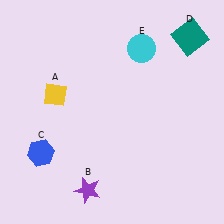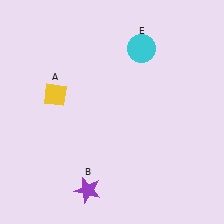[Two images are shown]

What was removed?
The teal square (D), the blue hexagon (C) were removed in Image 2.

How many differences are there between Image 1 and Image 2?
There are 2 differences between the two images.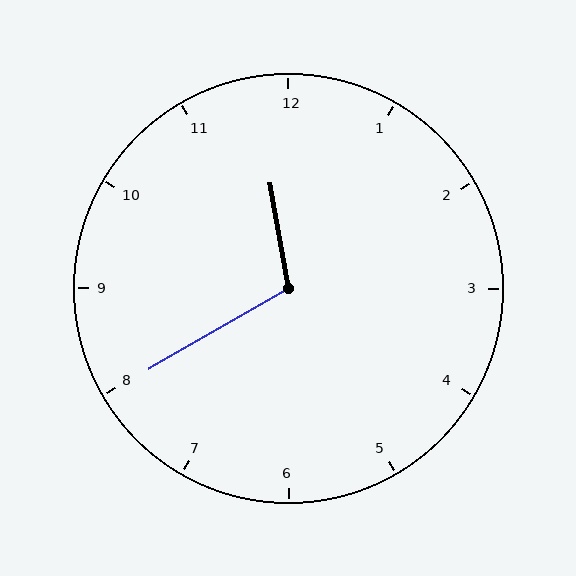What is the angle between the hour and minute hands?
Approximately 110 degrees.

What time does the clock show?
11:40.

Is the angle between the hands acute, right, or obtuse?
It is obtuse.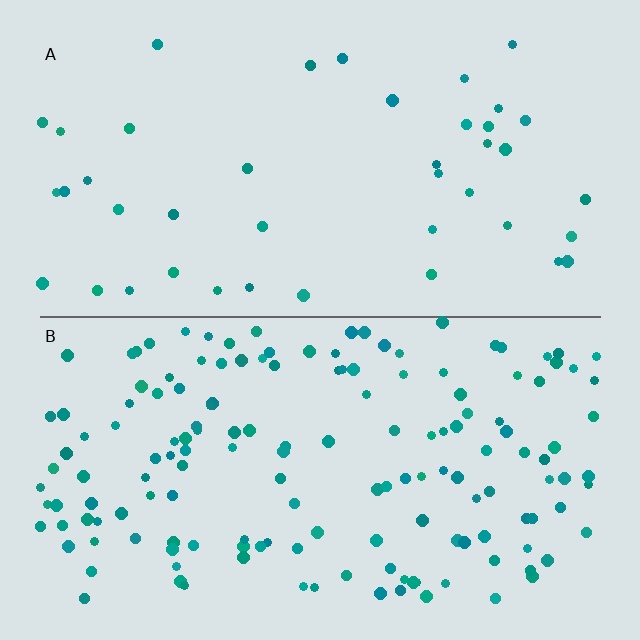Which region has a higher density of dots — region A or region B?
B (the bottom).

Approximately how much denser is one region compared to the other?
Approximately 3.7× — region B over region A.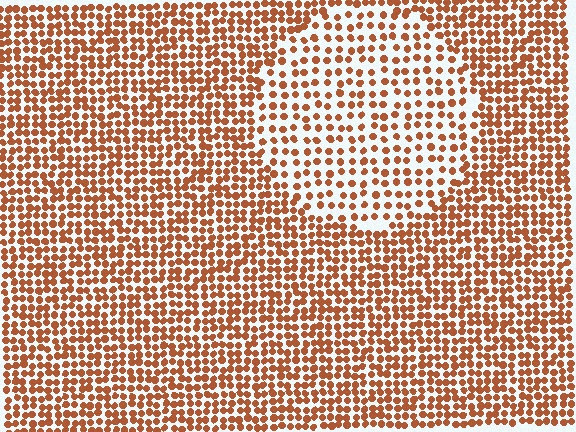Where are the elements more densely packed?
The elements are more densely packed outside the circle boundary.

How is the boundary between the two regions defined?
The boundary is defined by a change in element density (approximately 1.8x ratio). All elements are the same color, size, and shape.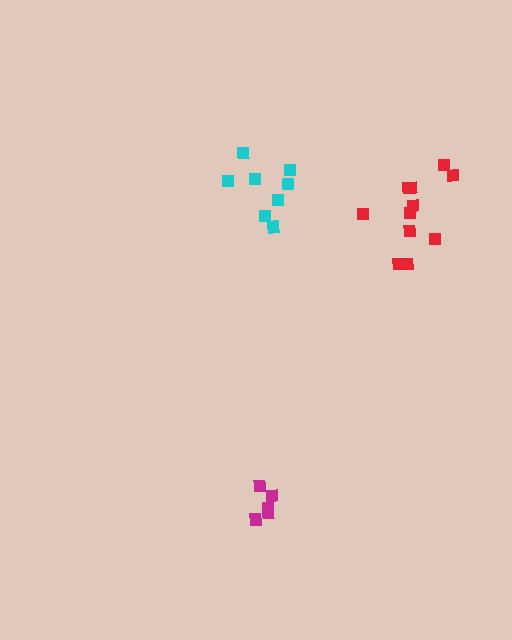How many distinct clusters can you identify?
There are 3 distinct clusters.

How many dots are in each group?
Group 1: 11 dots, Group 2: 5 dots, Group 3: 8 dots (24 total).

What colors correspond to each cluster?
The clusters are colored: red, magenta, cyan.